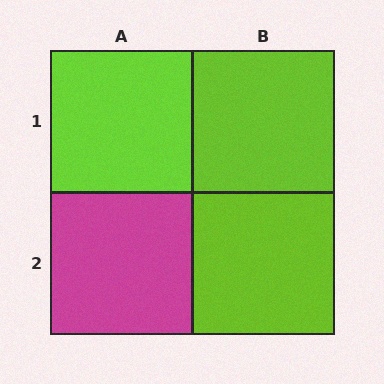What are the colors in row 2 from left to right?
Magenta, lime.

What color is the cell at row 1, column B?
Lime.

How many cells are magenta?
1 cell is magenta.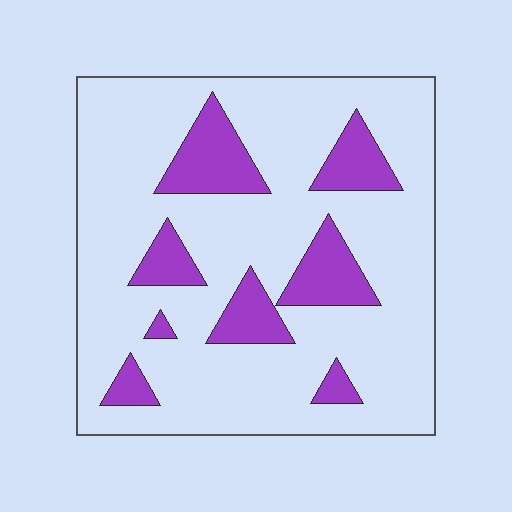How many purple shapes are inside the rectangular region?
8.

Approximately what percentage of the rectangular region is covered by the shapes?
Approximately 20%.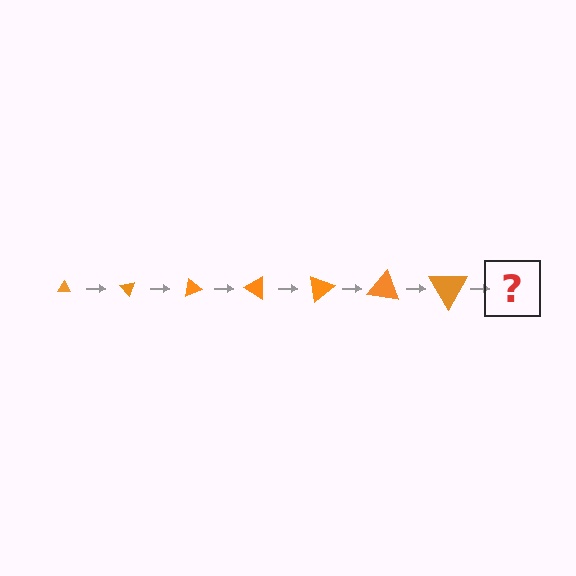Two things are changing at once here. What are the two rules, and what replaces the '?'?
The two rules are that the triangle grows larger each step and it rotates 50 degrees each step. The '?' should be a triangle, larger than the previous one and rotated 350 degrees from the start.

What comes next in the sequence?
The next element should be a triangle, larger than the previous one and rotated 350 degrees from the start.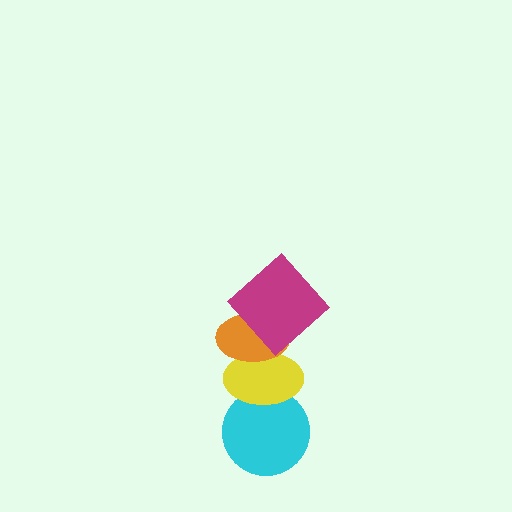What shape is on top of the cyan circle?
The yellow ellipse is on top of the cyan circle.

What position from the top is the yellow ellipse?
The yellow ellipse is 3rd from the top.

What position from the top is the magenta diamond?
The magenta diamond is 1st from the top.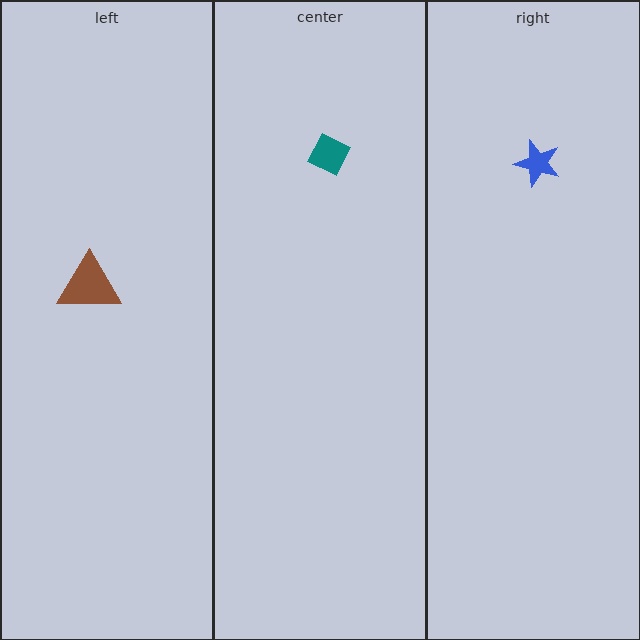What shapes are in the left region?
The brown triangle.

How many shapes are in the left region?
1.